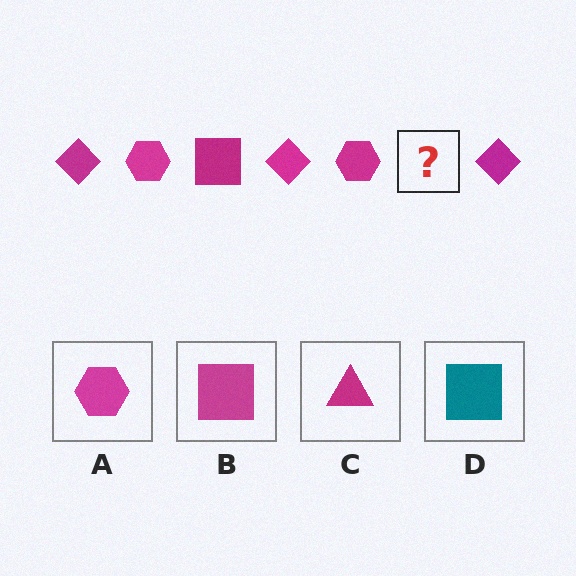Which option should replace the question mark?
Option B.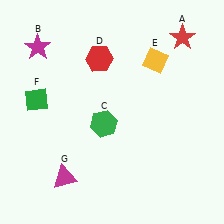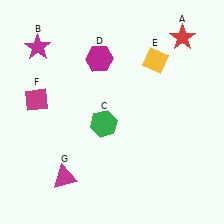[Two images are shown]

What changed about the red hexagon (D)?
In Image 1, D is red. In Image 2, it changed to magenta.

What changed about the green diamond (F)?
In Image 1, F is green. In Image 2, it changed to magenta.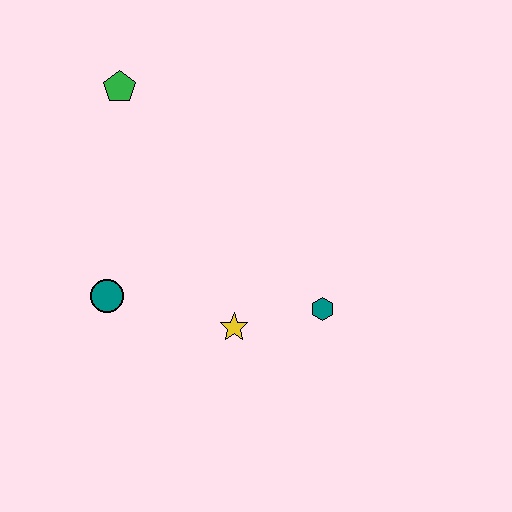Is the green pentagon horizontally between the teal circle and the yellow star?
Yes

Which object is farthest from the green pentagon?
The teal hexagon is farthest from the green pentagon.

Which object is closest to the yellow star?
The teal hexagon is closest to the yellow star.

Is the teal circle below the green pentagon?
Yes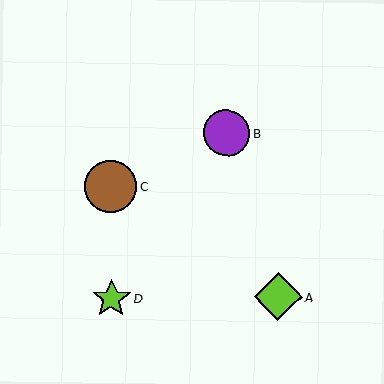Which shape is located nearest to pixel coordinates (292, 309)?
The lime diamond (labeled A) at (278, 297) is nearest to that location.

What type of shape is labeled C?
Shape C is a brown circle.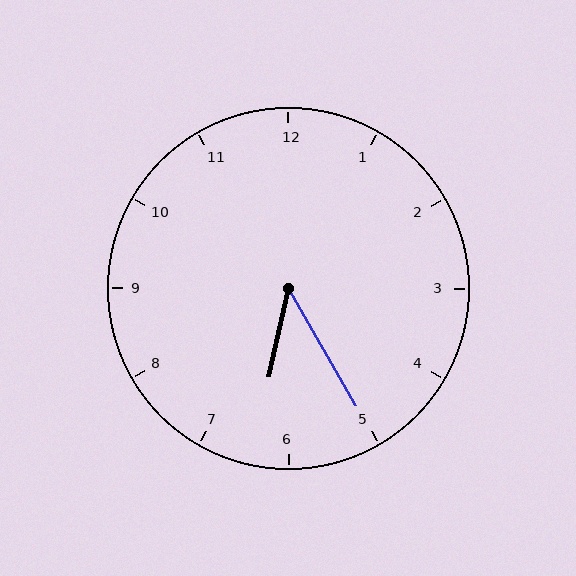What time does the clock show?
6:25.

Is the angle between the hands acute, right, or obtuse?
It is acute.